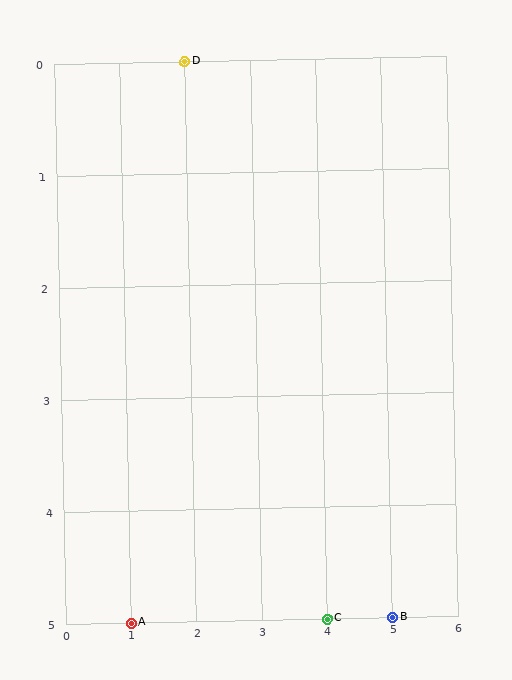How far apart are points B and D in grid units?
Points B and D are 3 columns and 5 rows apart (about 5.8 grid units diagonally).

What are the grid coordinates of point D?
Point D is at grid coordinates (2, 0).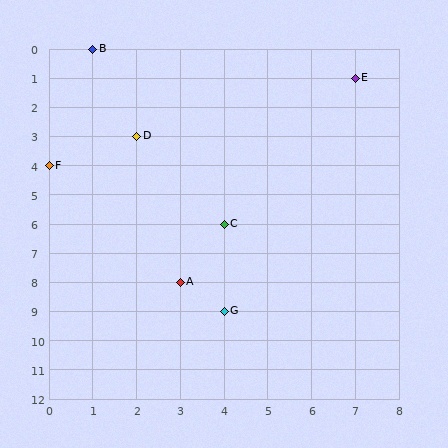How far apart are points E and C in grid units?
Points E and C are 3 columns and 5 rows apart (about 5.8 grid units diagonally).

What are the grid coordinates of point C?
Point C is at grid coordinates (4, 6).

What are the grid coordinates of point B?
Point B is at grid coordinates (1, 0).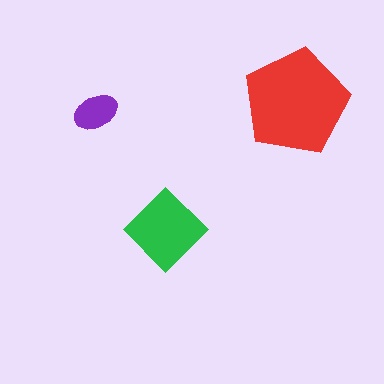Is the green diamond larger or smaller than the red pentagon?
Smaller.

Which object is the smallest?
The purple ellipse.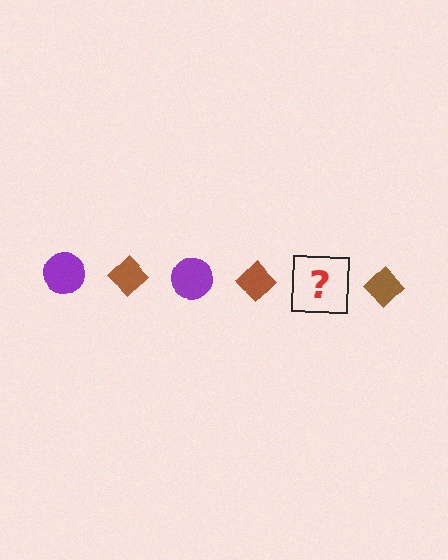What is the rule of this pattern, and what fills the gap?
The rule is that the pattern alternates between purple circle and brown diamond. The gap should be filled with a purple circle.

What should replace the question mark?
The question mark should be replaced with a purple circle.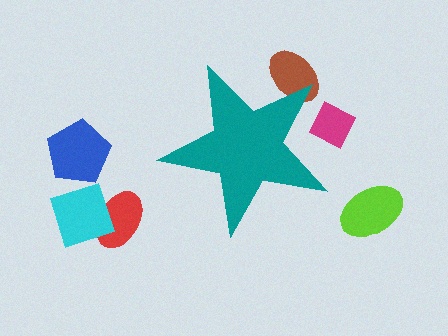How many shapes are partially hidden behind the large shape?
2 shapes are partially hidden.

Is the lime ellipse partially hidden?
No, the lime ellipse is fully visible.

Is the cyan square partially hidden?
No, the cyan square is fully visible.